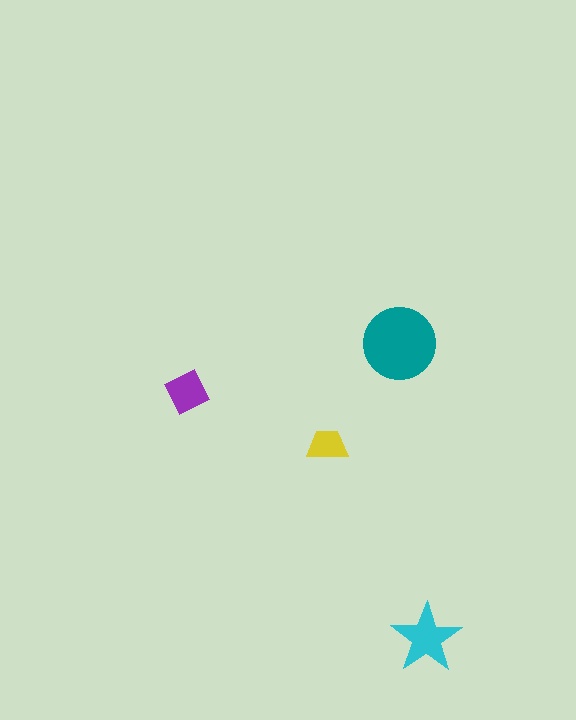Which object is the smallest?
The yellow trapezoid.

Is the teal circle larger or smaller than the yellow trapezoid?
Larger.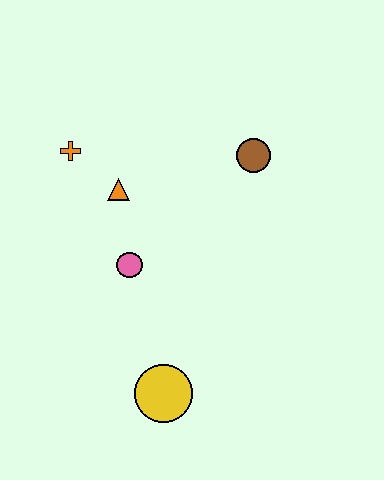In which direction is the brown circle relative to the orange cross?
The brown circle is to the right of the orange cross.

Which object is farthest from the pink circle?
The brown circle is farthest from the pink circle.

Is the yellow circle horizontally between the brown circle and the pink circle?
Yes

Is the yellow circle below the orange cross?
Yes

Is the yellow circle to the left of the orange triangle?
No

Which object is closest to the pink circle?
The orange triangle is closest to the pink circle.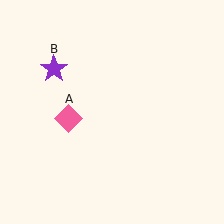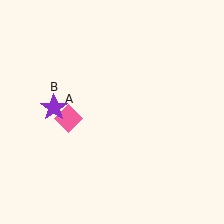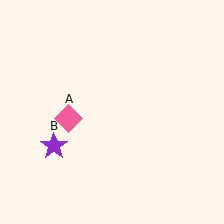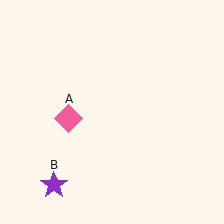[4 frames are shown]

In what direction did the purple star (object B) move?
The purple star (object B) moved down.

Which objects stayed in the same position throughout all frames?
Pink diamond (object A) remained stationary.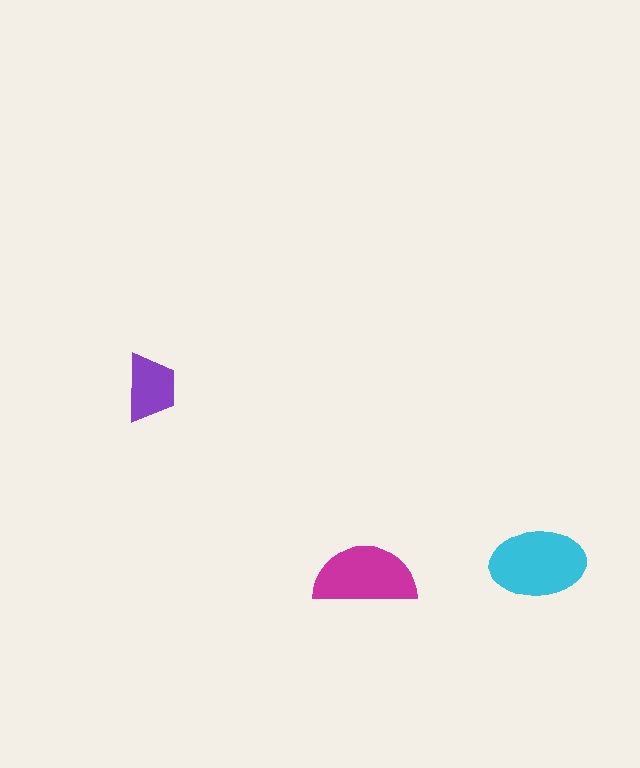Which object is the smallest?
The purple trapezoid.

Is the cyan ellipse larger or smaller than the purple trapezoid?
Larger.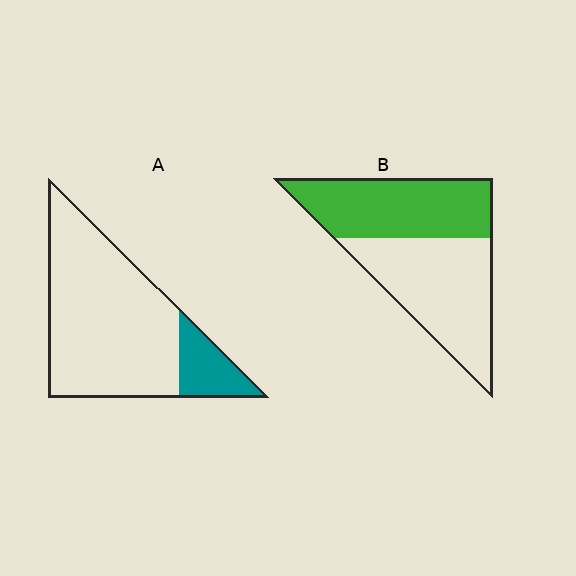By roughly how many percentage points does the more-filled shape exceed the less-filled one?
By roughly 30 percentage points (B over A).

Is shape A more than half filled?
No.